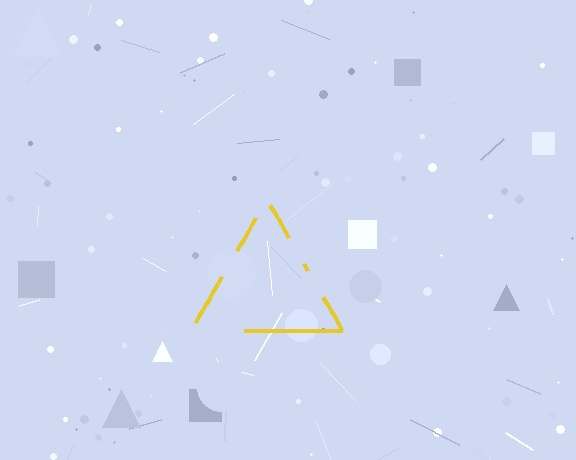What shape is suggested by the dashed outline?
The dashed outline suggests a triangle.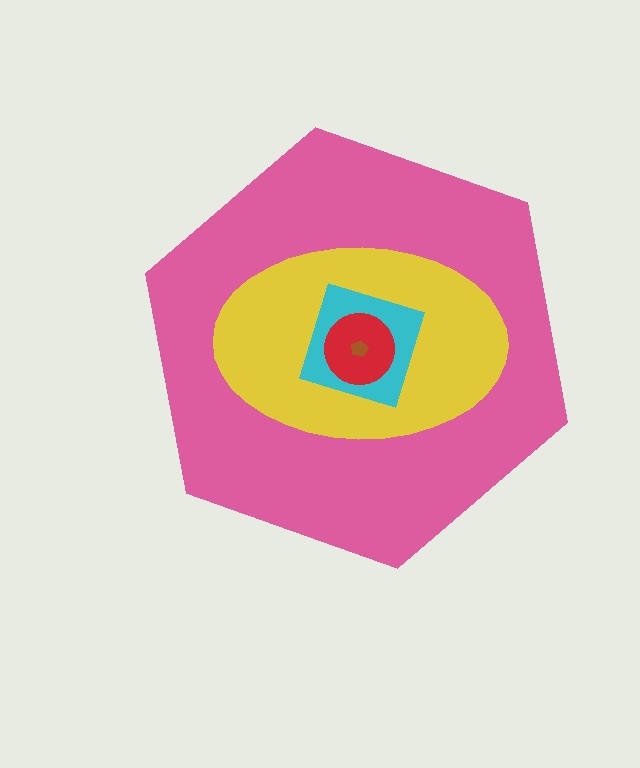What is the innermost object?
The brown pentagon.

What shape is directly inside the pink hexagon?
The yellow ellipse.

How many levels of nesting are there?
5.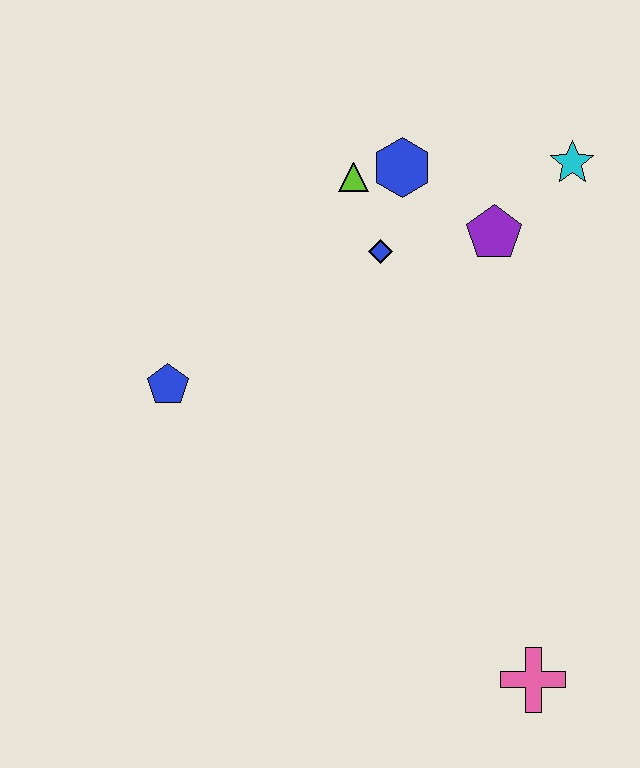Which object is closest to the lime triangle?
The blue hexagon is closest to the lime triangle.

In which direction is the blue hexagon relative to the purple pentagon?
The blue hexagon is to the left of the purple pentagon.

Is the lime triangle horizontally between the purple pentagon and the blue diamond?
No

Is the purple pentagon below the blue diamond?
No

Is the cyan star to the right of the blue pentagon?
Yes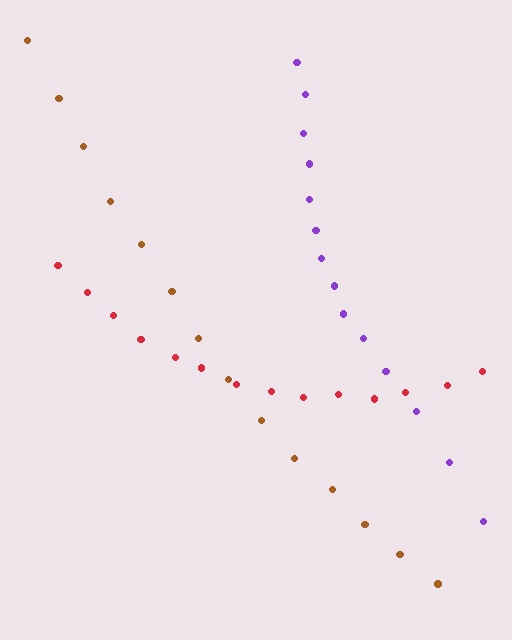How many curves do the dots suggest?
There are 3 distinct paths.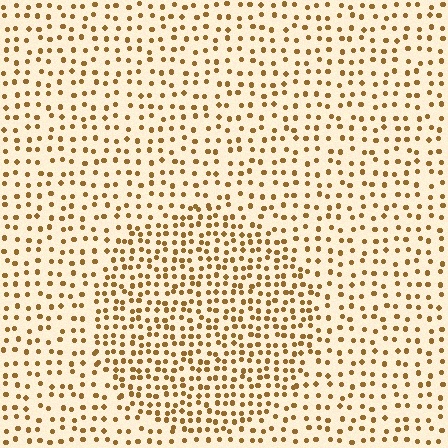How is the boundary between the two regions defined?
The boundary is defined by a change in element density (approximately 1.7x ratio). All elements are the same color, size, and shape.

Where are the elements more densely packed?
The elements are more densely packed inside the circle boundary.